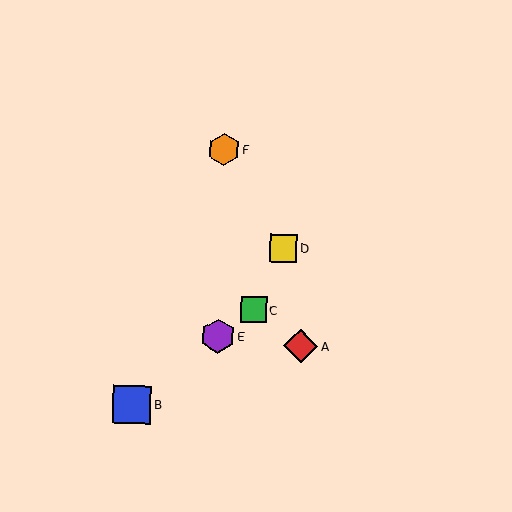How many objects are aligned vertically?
2 objects (E, F) are aligned vertically.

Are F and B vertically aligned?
No, F is at x≈224 and B is at x≈132.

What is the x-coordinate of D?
Object D is at x≈283.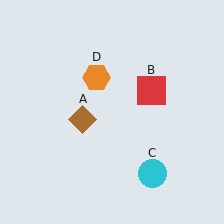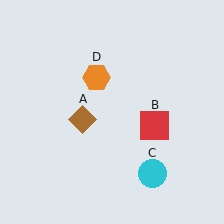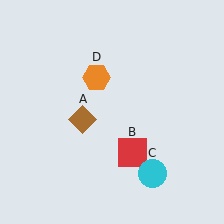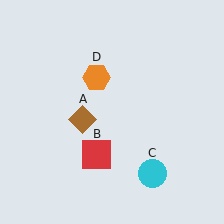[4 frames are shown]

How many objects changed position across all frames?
1 object changed position: red square (object B).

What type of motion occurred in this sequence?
The red square (object B) rotated clockwise around the center of the scene.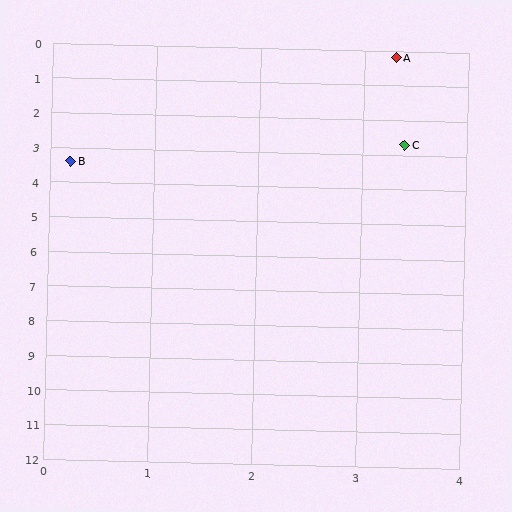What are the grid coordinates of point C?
Point C is at approximately (3.4, 2.7).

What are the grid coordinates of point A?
Point A is at approximately (3.3, 0.2).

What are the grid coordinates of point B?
Point B is at approximately (0.2, 3.4).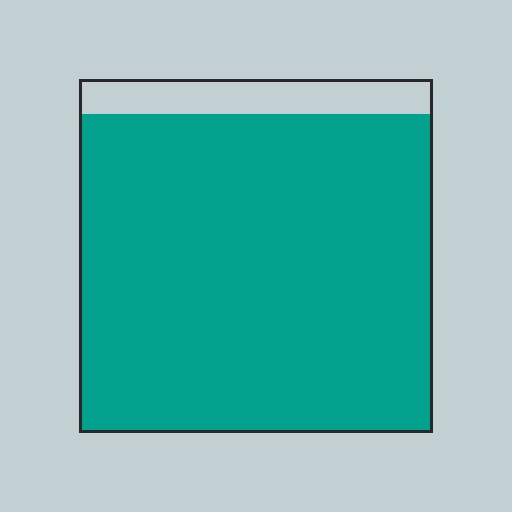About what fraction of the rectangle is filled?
About nine tenths (9/10).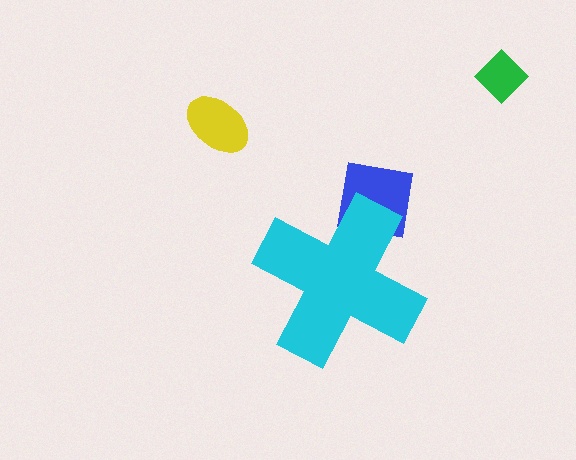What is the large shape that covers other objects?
A cyan cross.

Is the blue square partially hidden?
Yes, the blue square is partially hidden behind the cyan cross.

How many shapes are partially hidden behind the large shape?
1 shape is partially hidden.